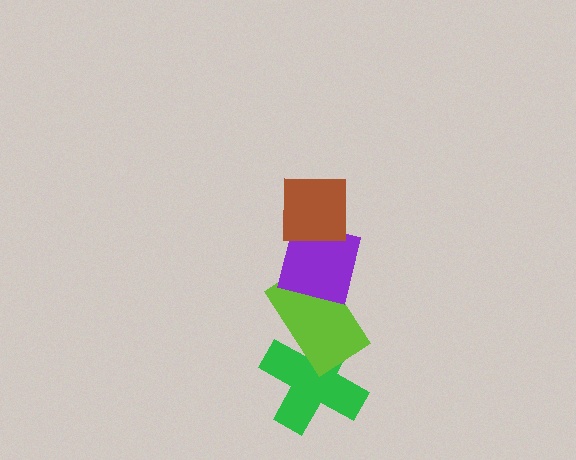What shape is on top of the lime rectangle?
The purple square is on top of the lime rectangle.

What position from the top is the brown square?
The brown square is 1st from the top.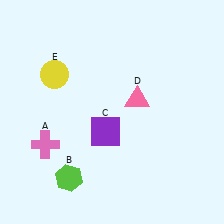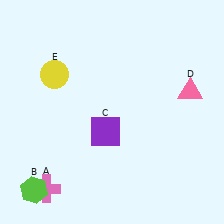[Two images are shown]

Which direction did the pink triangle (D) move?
The pink triangle (D) moved right.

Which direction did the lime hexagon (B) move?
The lime hexagon (B) moved left.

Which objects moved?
The objects that moved are: the pink cross (A), the lime hexagon (B), the pink triangle (D).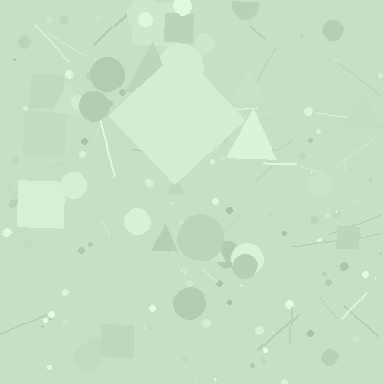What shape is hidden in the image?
A diamond is hidden in the image.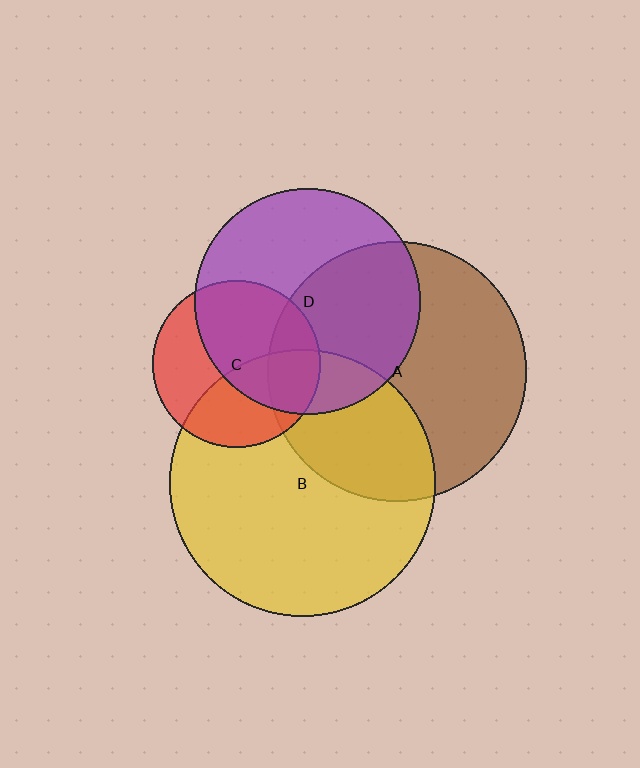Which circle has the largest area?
Circle B (yellow).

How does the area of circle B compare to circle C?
Approximately 2.5 times.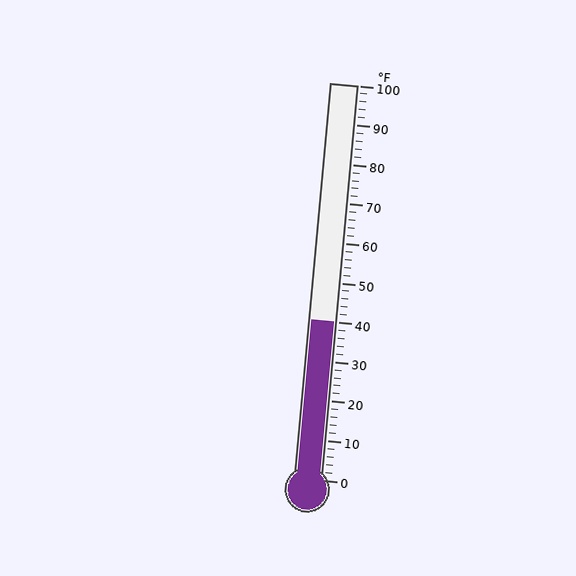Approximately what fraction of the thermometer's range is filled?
The thermometer is filled to approximately 40% of its range.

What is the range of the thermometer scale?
The thermometer scale ranges from 0°F to 100°F.